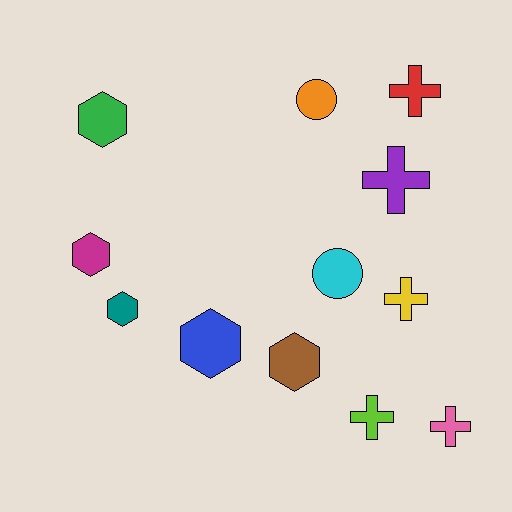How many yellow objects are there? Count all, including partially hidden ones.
There is 1 yellow object.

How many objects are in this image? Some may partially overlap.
There are 12 objects.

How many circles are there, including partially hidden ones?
There are 2 circles.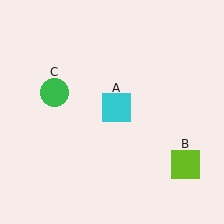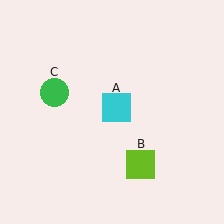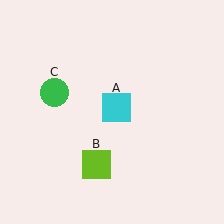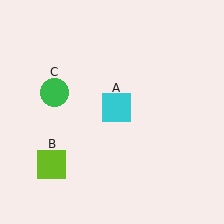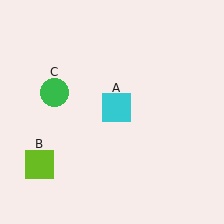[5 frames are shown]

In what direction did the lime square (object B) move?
The lime square (object B) moved left.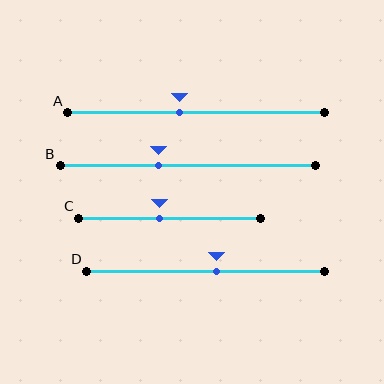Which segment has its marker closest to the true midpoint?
Segment D has its marker closest to the true midpoint.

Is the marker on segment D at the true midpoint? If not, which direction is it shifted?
No, the marker on segment D is shifted to the right by about 5% of the segment length.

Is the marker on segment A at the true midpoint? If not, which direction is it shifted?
No, the marker on segment A is shifted to the left by about 7% of the segment length.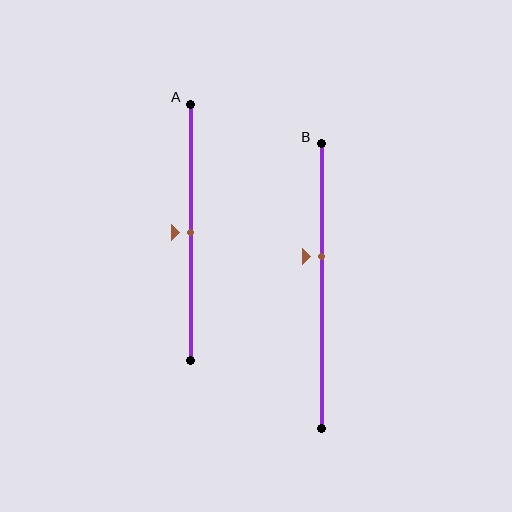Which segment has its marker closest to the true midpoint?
Segment A has its marker closest to the true midpoint.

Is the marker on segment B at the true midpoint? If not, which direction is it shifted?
No, the marker on segment B is shifted upward by about 10% of the segment length.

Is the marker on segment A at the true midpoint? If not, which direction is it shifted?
Yes, the marker on segment A is at the true midpoint.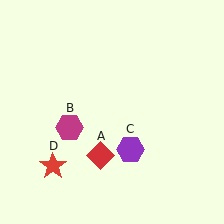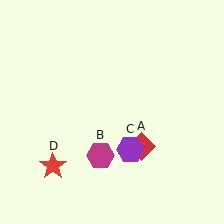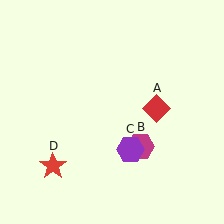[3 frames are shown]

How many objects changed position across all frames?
2 objects changed position: red diamond (object A), magenta hexagon (object B).